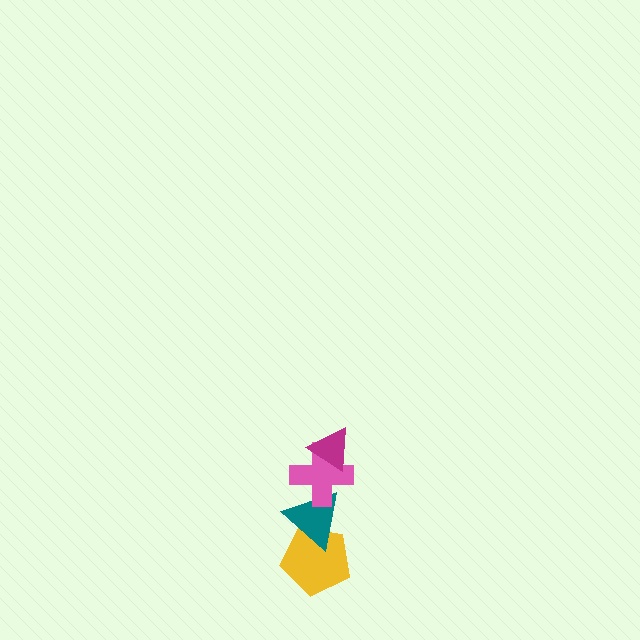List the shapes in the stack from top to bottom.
From top to bottom: the magenta triangle, the pink cross, the teal triangle, the yellow pentagon.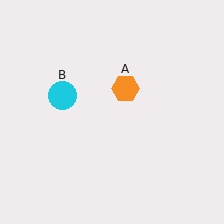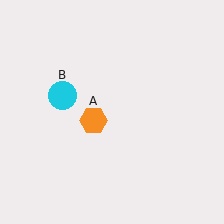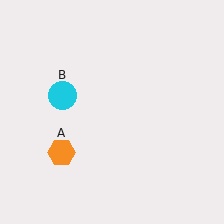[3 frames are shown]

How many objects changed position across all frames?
1 object changed position: orange hexagon (object A).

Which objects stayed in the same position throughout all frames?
Cyan circle (object B) remained stationary.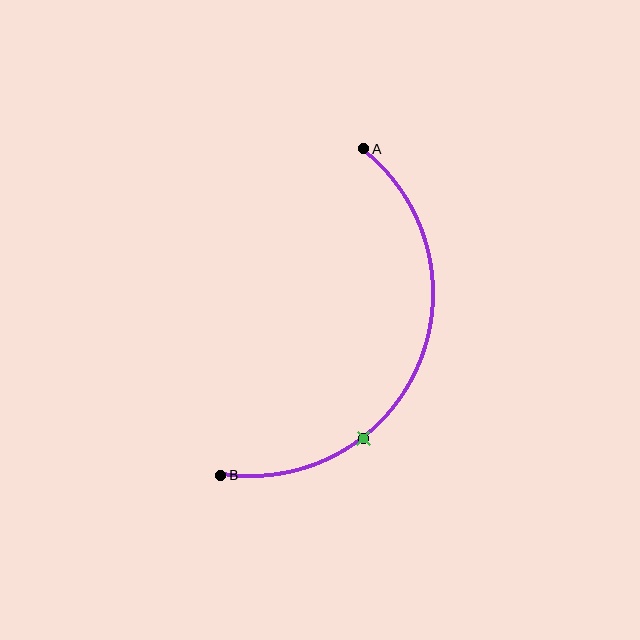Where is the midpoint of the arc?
The arc midpoint is the point on the curve farthest from the straight line joining A and B. It sits to the right of that line.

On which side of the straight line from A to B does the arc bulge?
The arc bulges to the right of the straight line connecting A and B.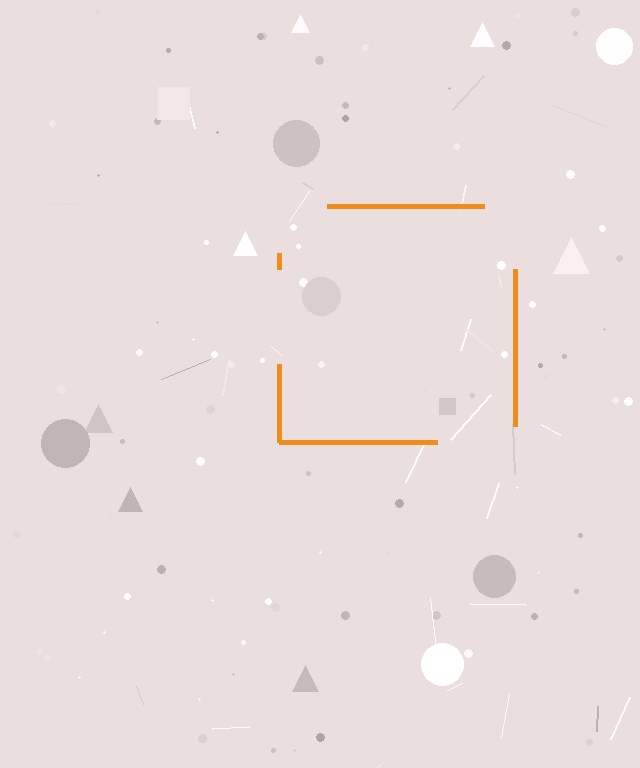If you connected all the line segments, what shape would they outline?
They would outline a square.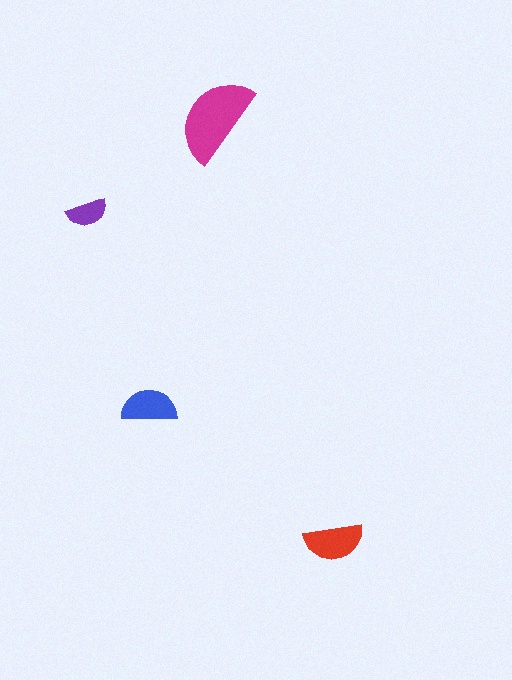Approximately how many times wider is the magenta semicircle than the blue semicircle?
About 1.5 times wider.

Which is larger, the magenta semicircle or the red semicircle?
The magenta one.